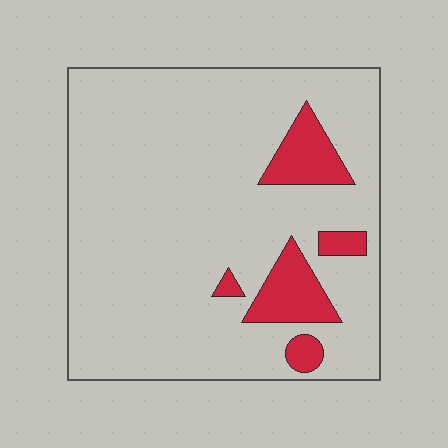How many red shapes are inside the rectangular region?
5.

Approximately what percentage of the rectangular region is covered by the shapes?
Approximately 10%.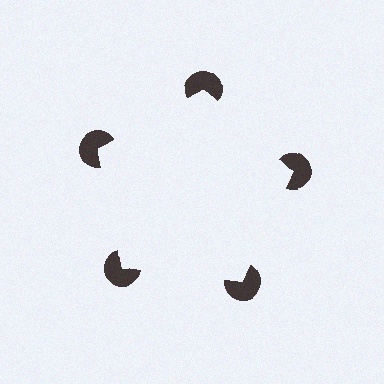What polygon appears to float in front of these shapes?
An illusory pentagon — its edges are inferred from the aligned wedge cuts in the pac-man discs, not physically drawn.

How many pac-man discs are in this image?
There are 5 — one at each vertex of the illusory pentagon.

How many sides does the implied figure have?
5 sides.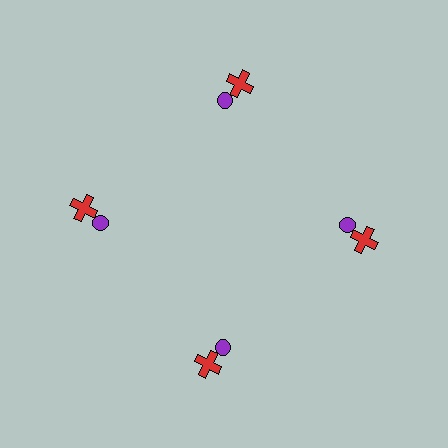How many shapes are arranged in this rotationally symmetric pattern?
There are 8 shapes, arranged in 4 groups of 2.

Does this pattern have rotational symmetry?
Yes, this pattern has 4-fold rotational symmetry. It looks the same after rotating 90 degrees around the center.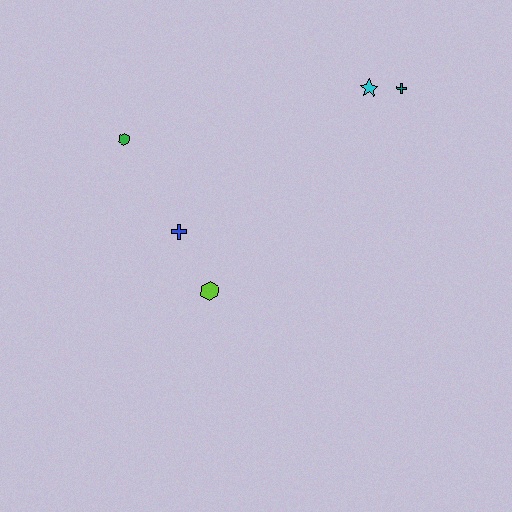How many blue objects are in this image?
There is 1 blue object.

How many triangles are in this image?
There are no triangles.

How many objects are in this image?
There are 5 objects.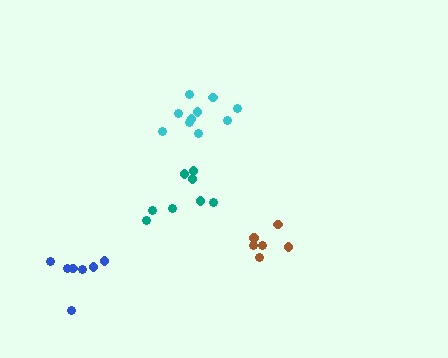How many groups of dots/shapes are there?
There are 4 groups.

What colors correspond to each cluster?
The clusters are colored: blue, brown, cyan, teal.